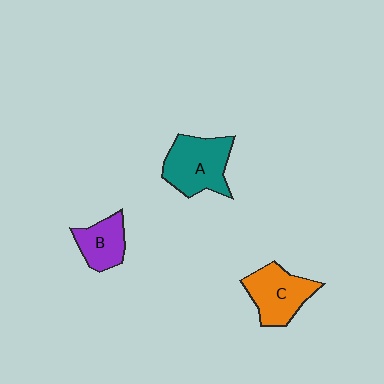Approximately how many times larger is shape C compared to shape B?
Approximately 1.4 times.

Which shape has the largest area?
Shape A (teal).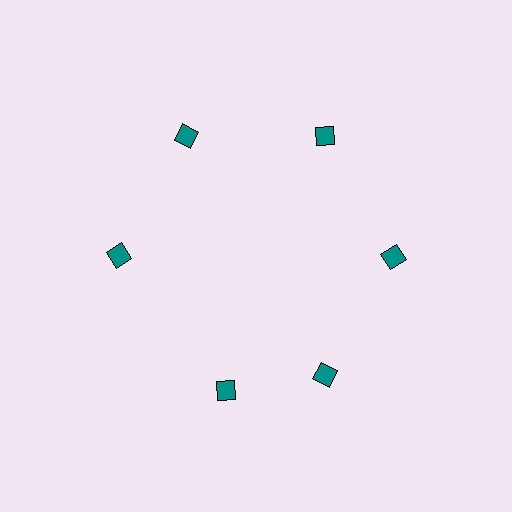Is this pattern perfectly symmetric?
No. The 6 teal diamonds are arranged in a ring, but one element near the 7 o'clock position is rotated out of alignment along the ring, breaking the 6-fold rotational symmetry.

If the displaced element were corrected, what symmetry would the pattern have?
It would have 6-fold rotational symmetry — the pattern would map onto itself every 60 degrees.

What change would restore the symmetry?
The symmetry would be restored by rotating it back into even spacing with its neighbors so that all 6 diamonds sit at equal angles and equal distance from the center.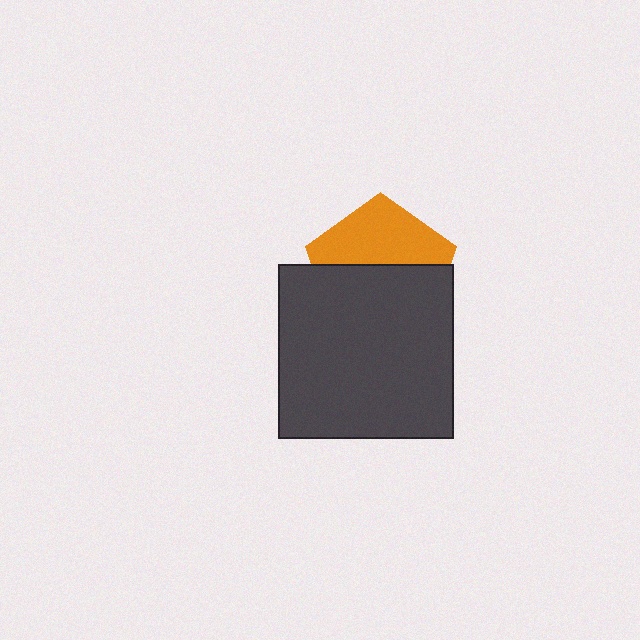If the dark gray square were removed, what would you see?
You would see the complete orange pentagon.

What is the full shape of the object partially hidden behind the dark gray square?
The partially hidden object is an orange pentagon.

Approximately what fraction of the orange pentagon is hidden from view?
Roughly 56% of the orange pentagon is hidden behind the dark gray square.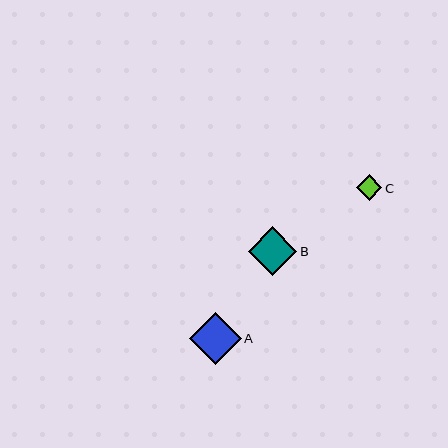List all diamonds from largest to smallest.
From largest to smallest: A, B, C.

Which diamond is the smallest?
Diamond C is the smallest with a size of approximately 25 pixels.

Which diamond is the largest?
Diamond A is the largest with a size of approximately 52 pixels.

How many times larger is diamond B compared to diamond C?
Diamond B is approximately 1.9 times the size of diamond C.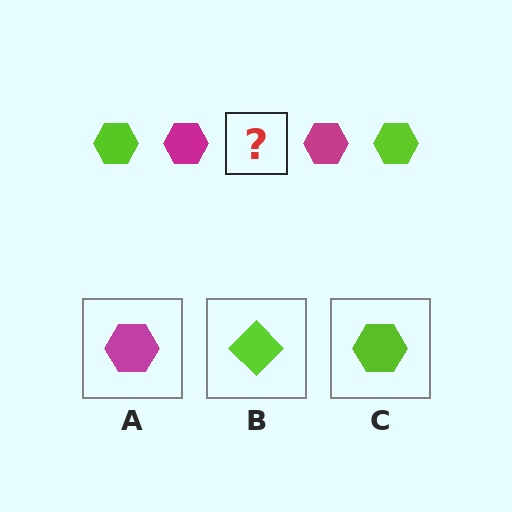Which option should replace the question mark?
Option C.